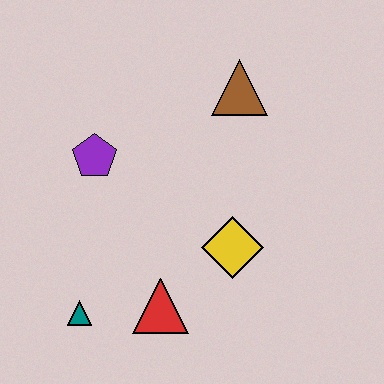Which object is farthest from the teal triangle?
The brown triangle is farthest from the teal triangle.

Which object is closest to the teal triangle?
The red triangle is closest to the teal triangle.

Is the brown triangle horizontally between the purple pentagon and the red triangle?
No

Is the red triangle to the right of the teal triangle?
Yes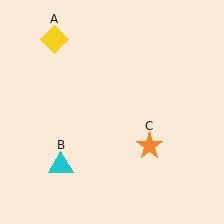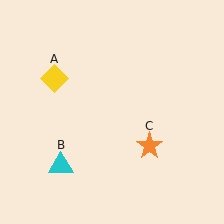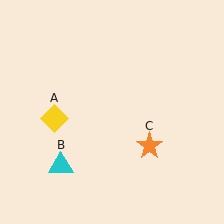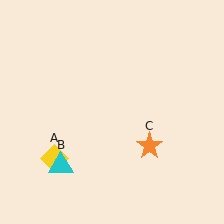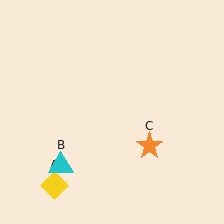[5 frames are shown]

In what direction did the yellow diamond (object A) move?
The yellow diamond (object A) moved down.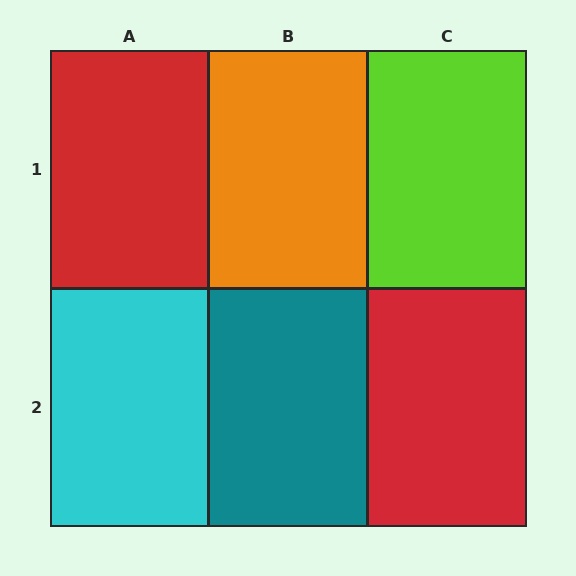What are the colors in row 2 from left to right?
Cyan, teal, red.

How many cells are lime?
1 cell is lime.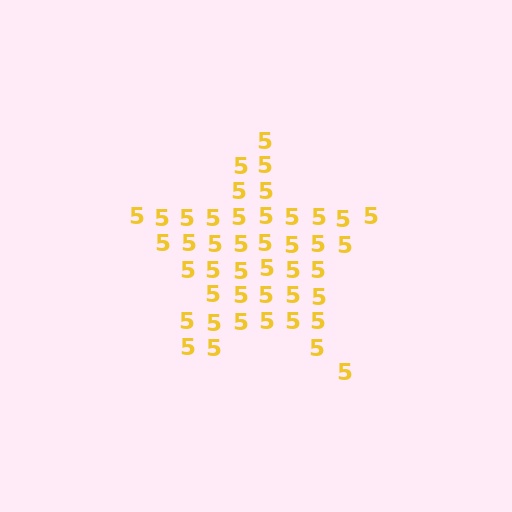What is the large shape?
The large shape is a star.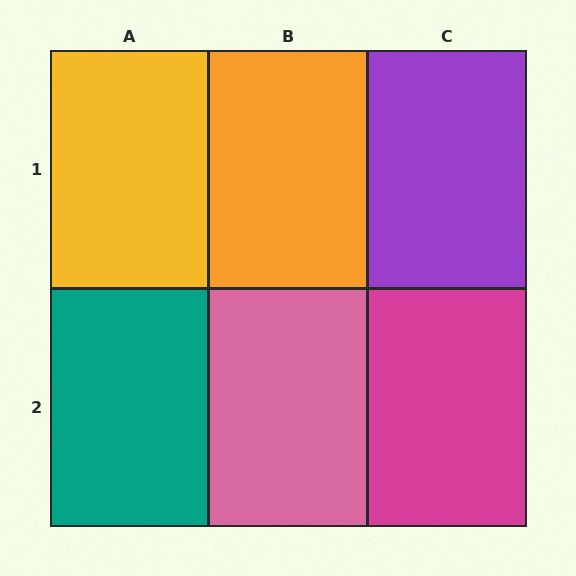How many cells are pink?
1 cell is pink.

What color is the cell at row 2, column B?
Pink.